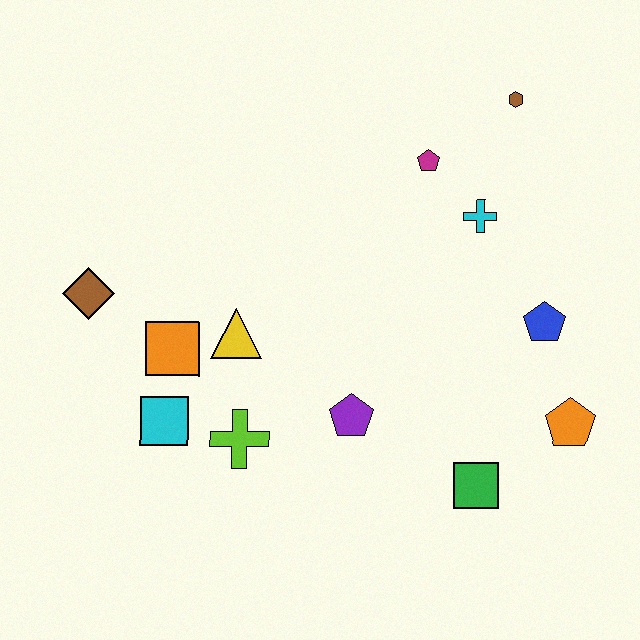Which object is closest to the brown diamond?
The orange square is closest to the brown diamond.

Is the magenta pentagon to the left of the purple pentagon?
No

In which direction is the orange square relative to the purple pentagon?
The orange square is to the left of the purple pentagon.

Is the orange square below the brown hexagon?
Yes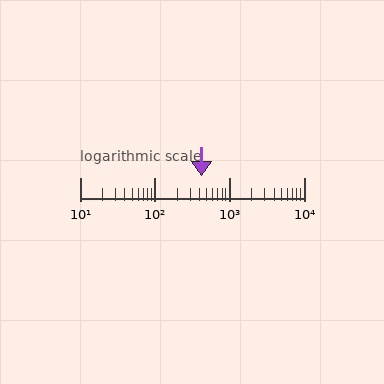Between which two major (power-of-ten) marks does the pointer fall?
The pointer is between 100 and 1000.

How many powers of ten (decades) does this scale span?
The scale spans 3 decades, from 10 to 10000.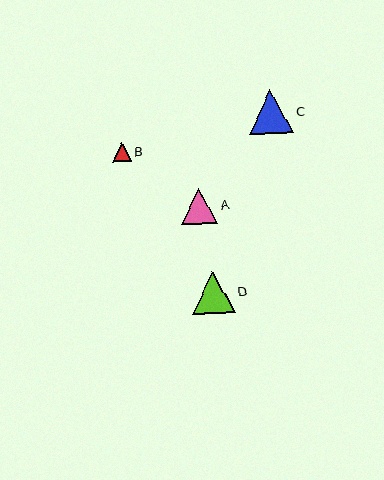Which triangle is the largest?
Triangle C is the largest with a size of approximately 44 pixels.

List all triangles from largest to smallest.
From largest to smallest: C, D, A, B.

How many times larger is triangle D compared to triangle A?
Triangle D is approximately 1.2 times the size of triangle A.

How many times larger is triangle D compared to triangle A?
Triangle D is approximately 1.2 times the size of triangle A.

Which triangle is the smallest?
Triangle B is the smallest with a size of approximately 19 pixels.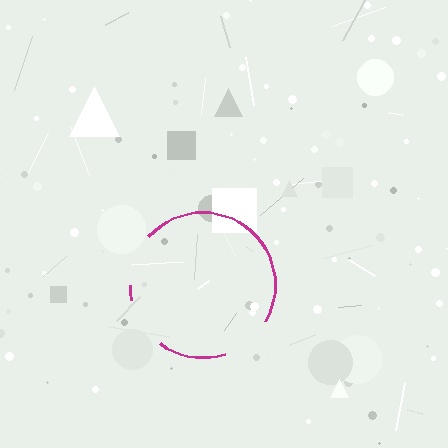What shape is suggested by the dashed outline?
The dashed outline suggests a circle.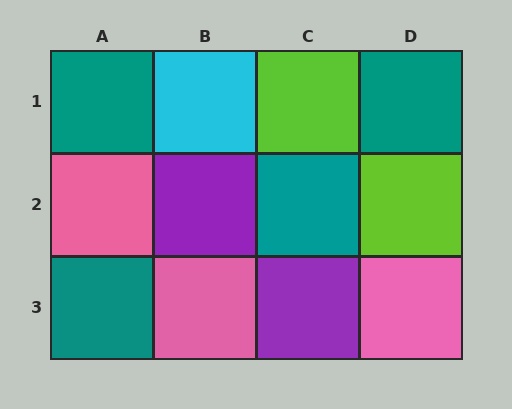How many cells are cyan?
1 cell is cyan.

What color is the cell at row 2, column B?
Purple.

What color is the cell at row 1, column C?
Lime.